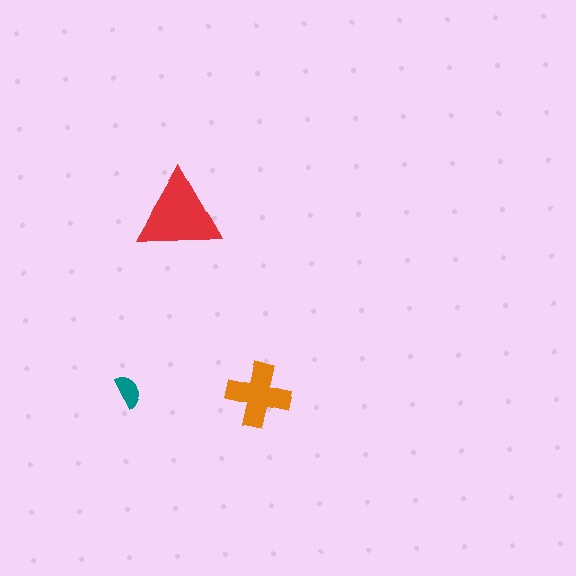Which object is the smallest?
The teal semicircle.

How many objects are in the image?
There are 3 objects in the image.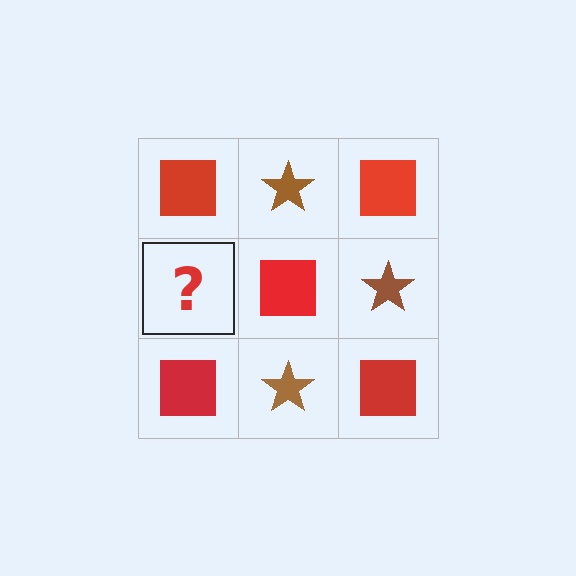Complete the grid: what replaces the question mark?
The question mark should be replaced with a brown star.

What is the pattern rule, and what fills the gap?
The rule is that it alternates red square and brown star in a checkerboard pattern. The gap should be filled with a brown star.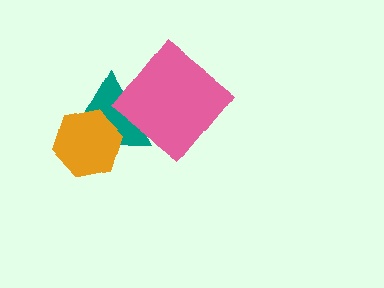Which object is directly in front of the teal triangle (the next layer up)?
The orange hexagon is directly in front of the teal triangle.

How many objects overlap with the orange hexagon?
1 object overlaps with the orange hexagon.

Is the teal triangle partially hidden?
Yes, it is partially covered by another shape.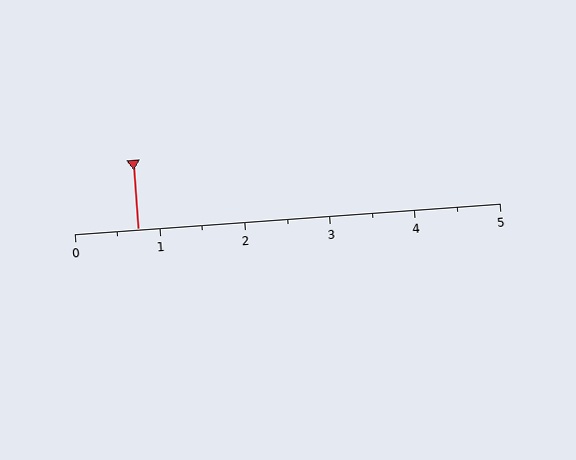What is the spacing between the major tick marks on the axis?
The major ticks are spaced 1 apart.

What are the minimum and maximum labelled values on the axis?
The axis runs from 0 to 5.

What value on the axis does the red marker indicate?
The marker indicates approximately 0.8.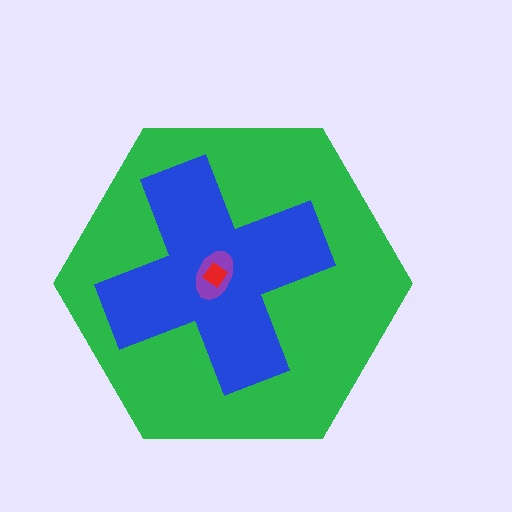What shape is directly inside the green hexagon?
The blue cross.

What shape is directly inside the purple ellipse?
The red diamond.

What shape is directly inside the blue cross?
The purple ellipse.